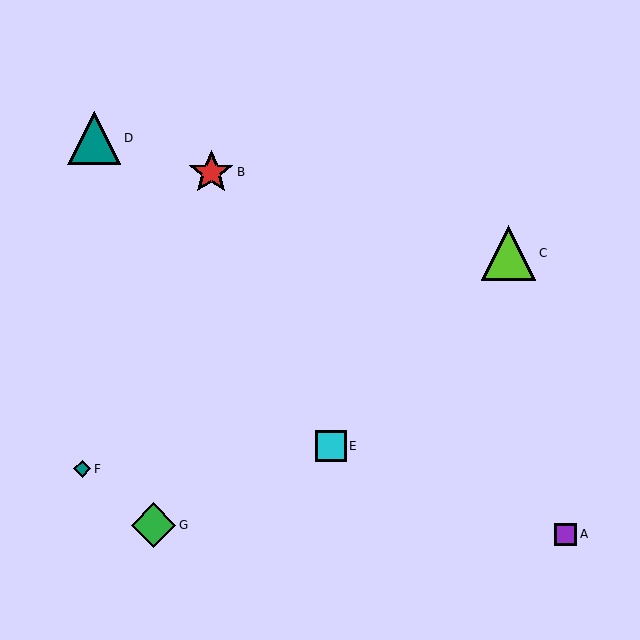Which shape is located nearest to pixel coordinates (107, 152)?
The teal triangle (labeled D) at (94, 138) is nearest to that location.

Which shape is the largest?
The lime triangle (labeled C) is the largest.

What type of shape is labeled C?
Shape C is a lime triangle.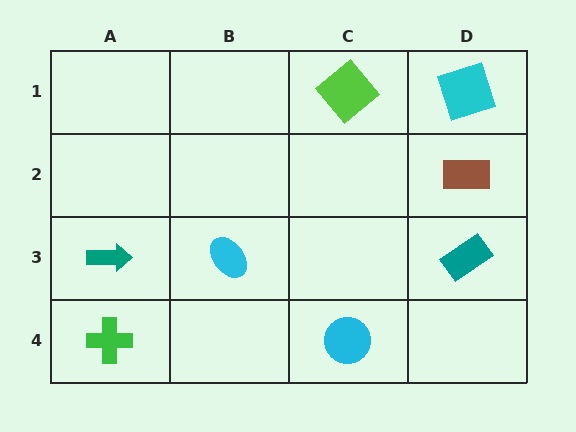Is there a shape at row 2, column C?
No, that cell is empty.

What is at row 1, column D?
A cyan square.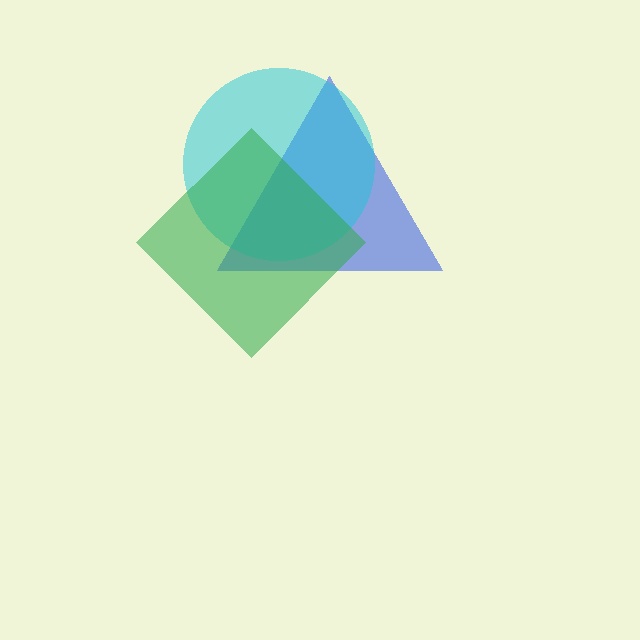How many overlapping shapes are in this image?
There are 3 overlapping shapes in the image.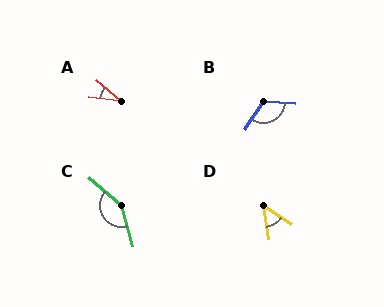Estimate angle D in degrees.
Approximately 47 degrees.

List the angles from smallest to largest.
A (32°), D (47°), B (121°), C (147°).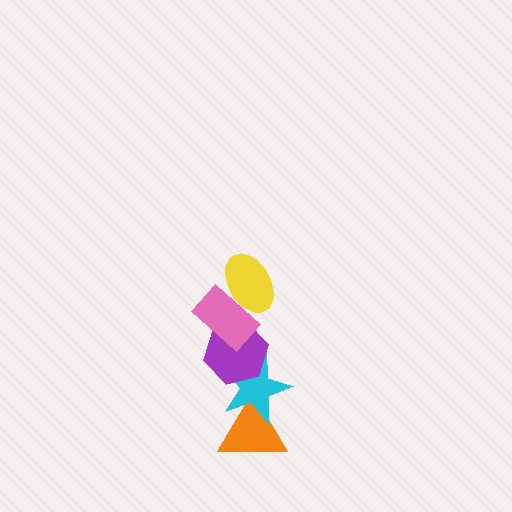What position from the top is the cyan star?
The cyan star is 4th from the top.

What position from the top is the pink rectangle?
The pink rectangle is 2nd from the top.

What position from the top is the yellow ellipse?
The yellow ellipse is 1st from the top.